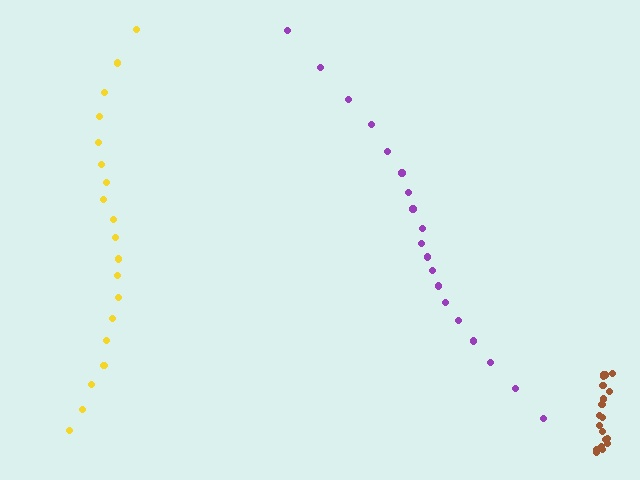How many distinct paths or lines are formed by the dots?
There are 3 distinct paths.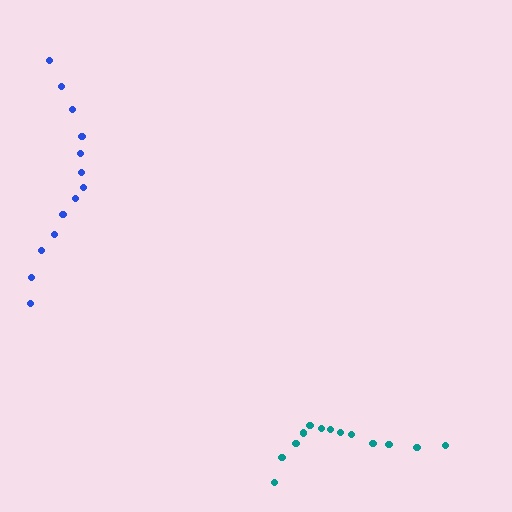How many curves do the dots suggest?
There are 2 distinct paths.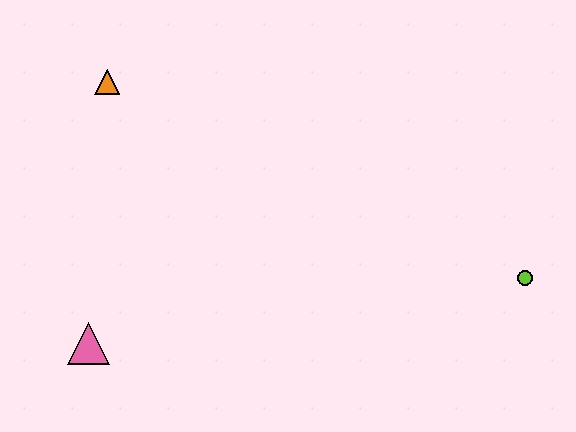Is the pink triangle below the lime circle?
Yes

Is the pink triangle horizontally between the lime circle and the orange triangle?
No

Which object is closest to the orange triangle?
The pink triangle is closest to the orange triangle.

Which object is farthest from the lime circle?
The orange triangle is farthest from the lime circle.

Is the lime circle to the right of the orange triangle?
Yes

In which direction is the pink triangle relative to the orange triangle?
The pink triangle is below the orange triangle.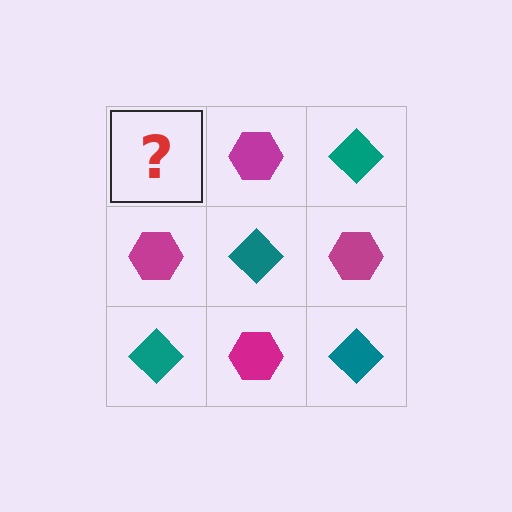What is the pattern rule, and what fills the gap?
The rule is that it alternates teal diamond and magenta hexagon in a checkerboard pattern. The gap should be filled with a teal diamond.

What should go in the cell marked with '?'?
The missing cell should contain a teal diamond.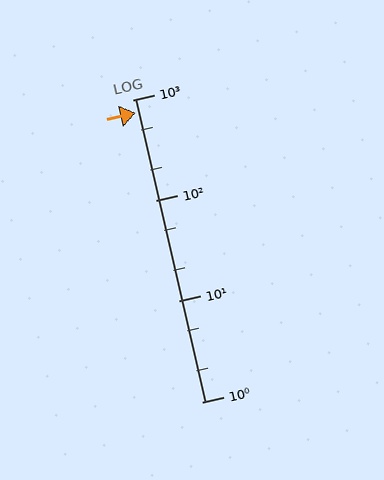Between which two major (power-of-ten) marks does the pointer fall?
The pointer is between 100 and 1000.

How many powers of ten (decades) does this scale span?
The scale spans 3 decades, from 1 to 1000.